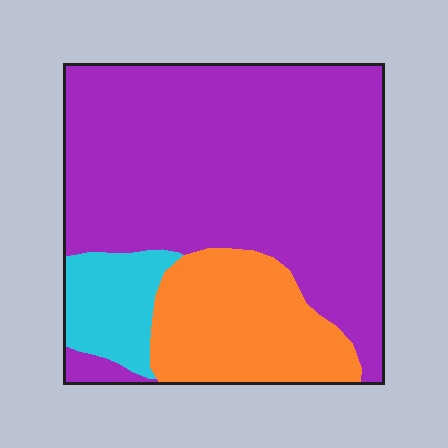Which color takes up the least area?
Cyan, at roughly 10%.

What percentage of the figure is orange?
Orange takes up about one fifth (1/5) of the figure.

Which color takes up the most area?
Purple, at roughly 70%.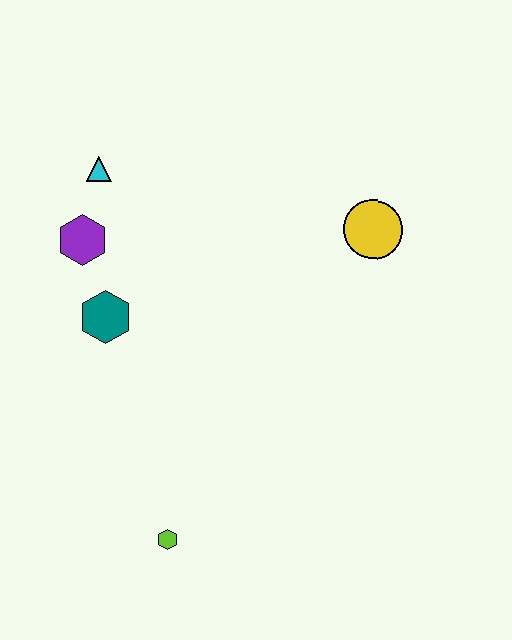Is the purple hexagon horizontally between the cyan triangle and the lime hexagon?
No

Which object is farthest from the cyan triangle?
The lime hexagon is farthest from the cyan triangle.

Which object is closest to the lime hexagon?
The teal hexagon is closest to the lime hexagon.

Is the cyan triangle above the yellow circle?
Yes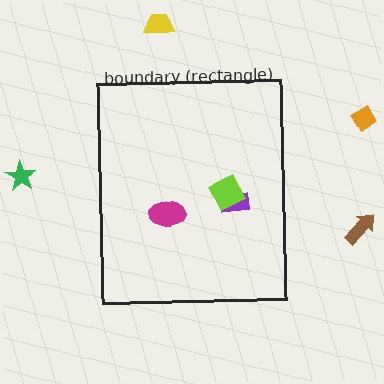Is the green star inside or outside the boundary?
Outside.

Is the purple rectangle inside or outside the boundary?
Inside.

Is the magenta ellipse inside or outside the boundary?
Inside.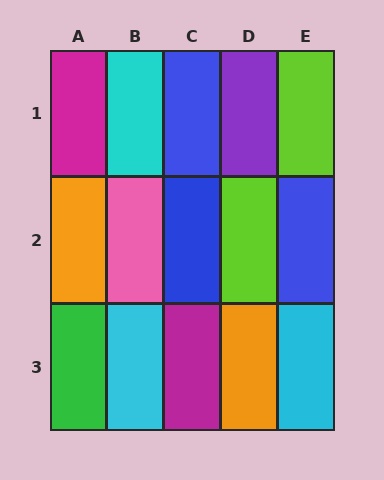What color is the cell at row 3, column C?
Magenta.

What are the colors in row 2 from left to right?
Orange, pink, blue, lime, blue.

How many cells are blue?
3 cells are blue.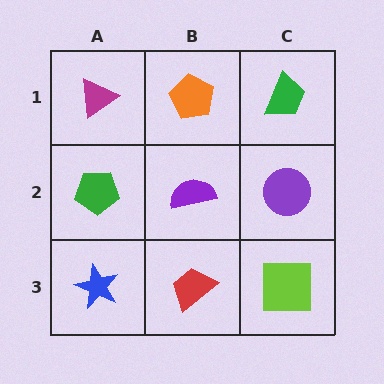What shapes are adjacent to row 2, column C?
A green trapezoid (row 1, column C), a lime square (row 3, column C), a purple semicircle (row 2, column B).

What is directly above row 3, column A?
A green pentagon.